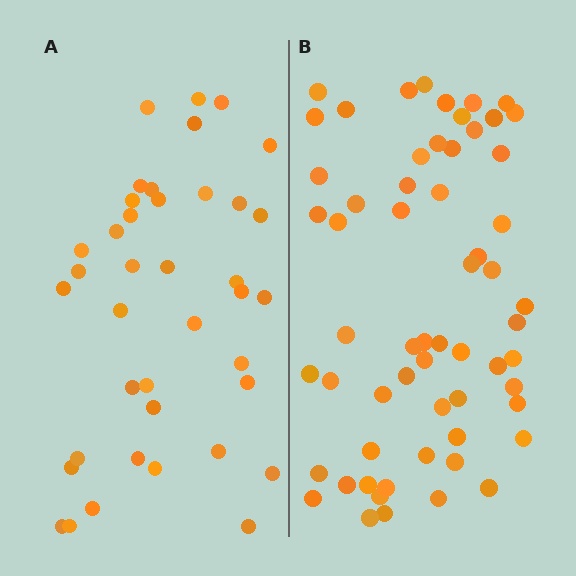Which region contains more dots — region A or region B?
Region B (the right region) has more dots.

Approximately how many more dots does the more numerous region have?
Region B has approximately 20 more dots than region A.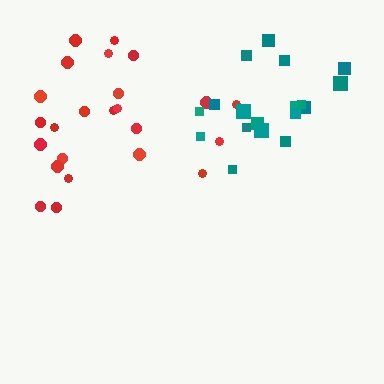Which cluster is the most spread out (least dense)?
Red.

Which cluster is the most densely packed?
Teal.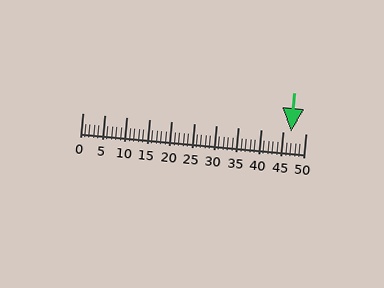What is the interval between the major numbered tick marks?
The major tick marks are spaced 5 units apart.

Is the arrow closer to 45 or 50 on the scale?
The arrow is closer to 45.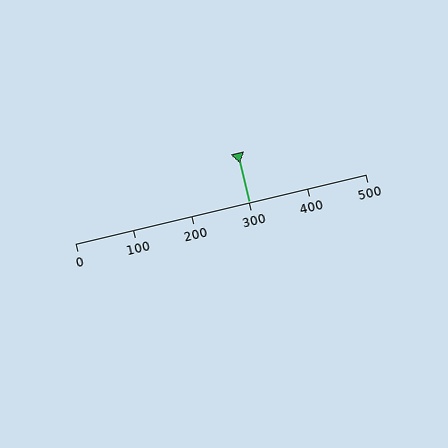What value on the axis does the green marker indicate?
The marker indicates approximately 300.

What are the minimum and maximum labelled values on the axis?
The axis runs from 0 to 500.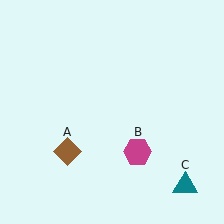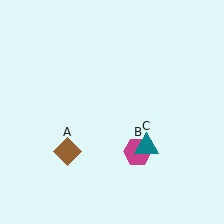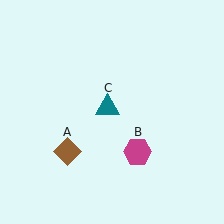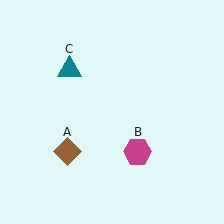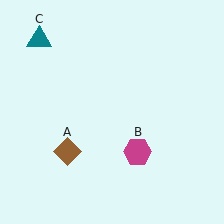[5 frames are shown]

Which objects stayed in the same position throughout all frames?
Brown diamond (object A) and magenta hexagon (object B) remained stationary.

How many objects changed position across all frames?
1 object changed position: teal triangle (object C).